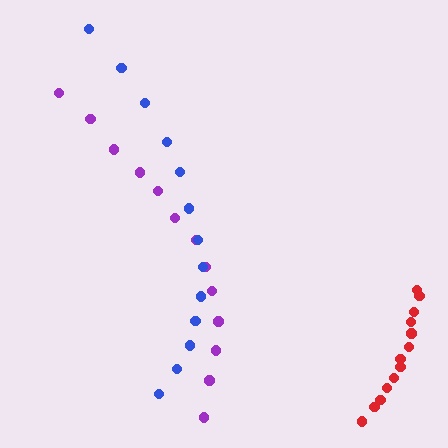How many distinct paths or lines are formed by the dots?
There are 3 distinct paths.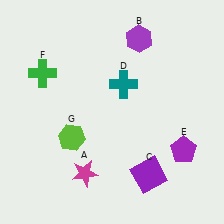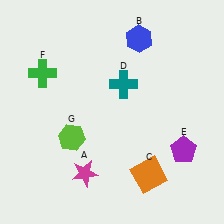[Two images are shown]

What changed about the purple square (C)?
In Image 1, C is purple. In Image 2, it changed to orange.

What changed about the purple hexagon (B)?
In Image 1, B is purple. In Image 2, it changed to blue.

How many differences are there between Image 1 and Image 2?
There are 2 differences between the two images.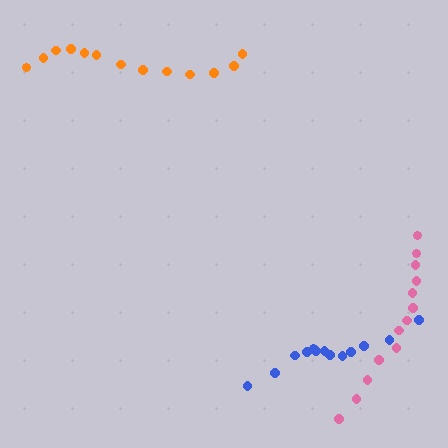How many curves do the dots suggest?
There are 3 distinct paths.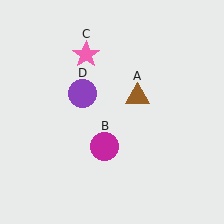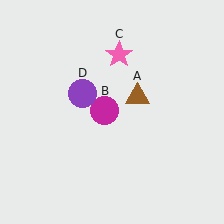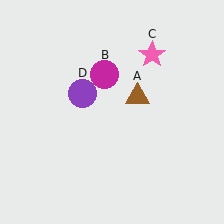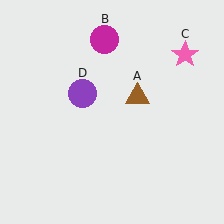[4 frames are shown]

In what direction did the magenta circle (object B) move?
The magenta circle (object B) moved up.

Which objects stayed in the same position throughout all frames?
Brown triangle (object A) and purple circle (object D) remained stationary.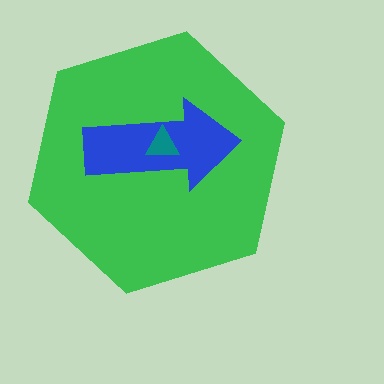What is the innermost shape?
The teal triangle.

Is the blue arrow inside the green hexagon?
Yes.